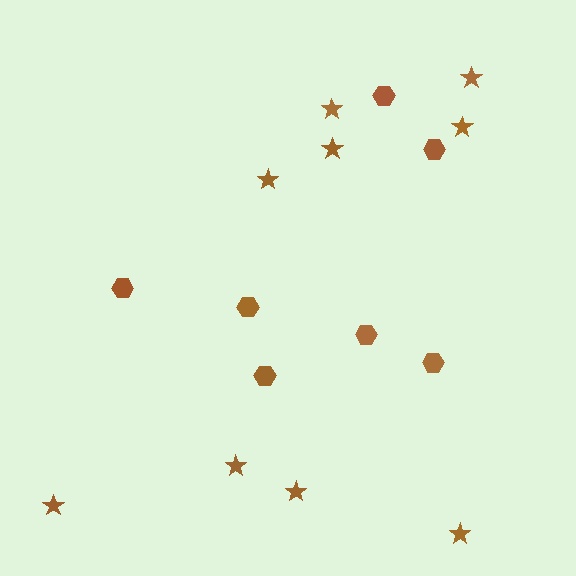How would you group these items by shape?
There are 2 groups: one group of stars (9) and one group of hexagons (7).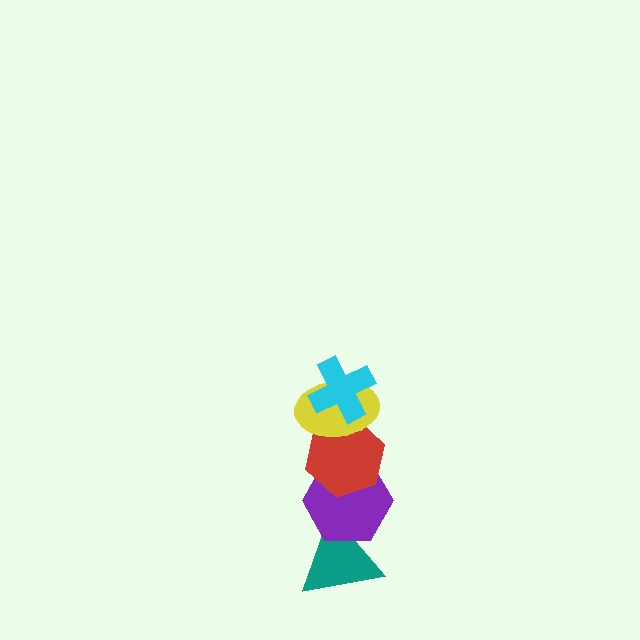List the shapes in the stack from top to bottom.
From top to bottom: the cyan cross, the yellow ellipse, the red hexagon, the purple hexagon, the teal triangle.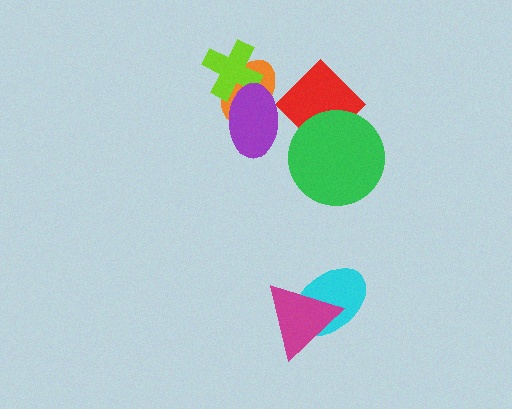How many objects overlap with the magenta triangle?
1 object overlaps with the magenta triangle.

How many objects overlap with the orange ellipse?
2 objects overlap with the orange ellipse.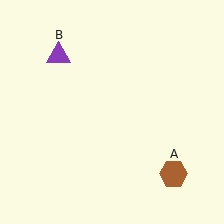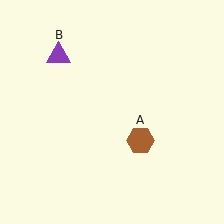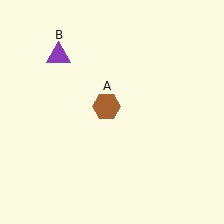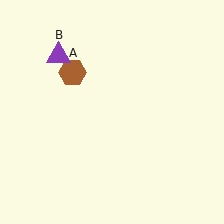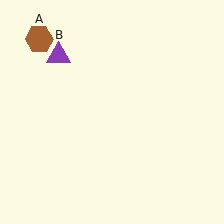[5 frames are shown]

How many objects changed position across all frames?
1 object changed position: brown hexagon (object A).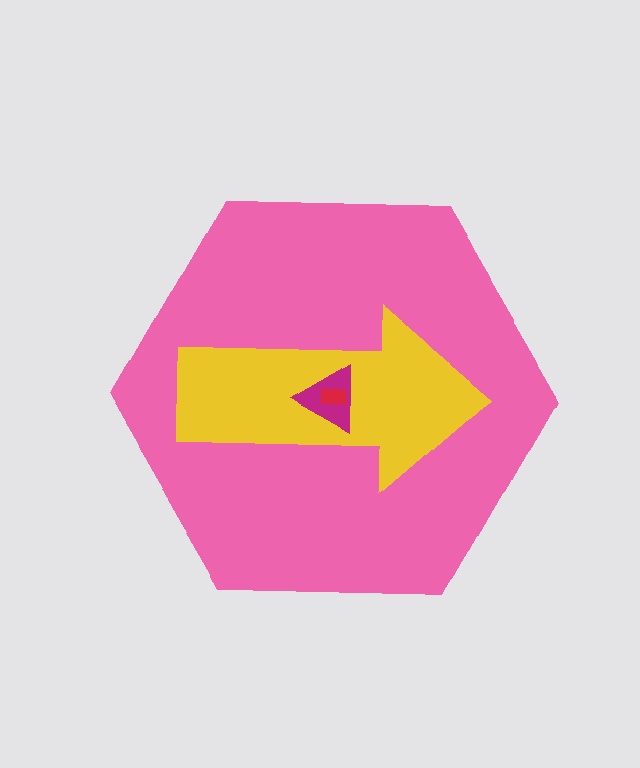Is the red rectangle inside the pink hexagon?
Yes.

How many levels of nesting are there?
4.